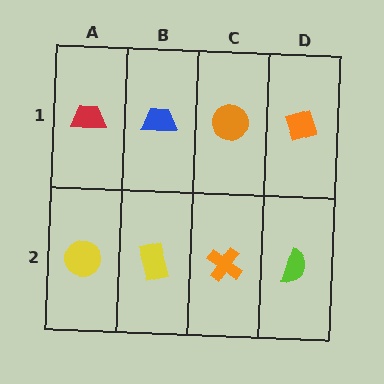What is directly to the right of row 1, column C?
An orange diamond.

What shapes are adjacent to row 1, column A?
A yellow circle (row 2, column A), a blue trapezoid (row 1, column B).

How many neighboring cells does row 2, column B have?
3.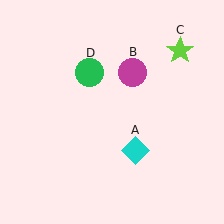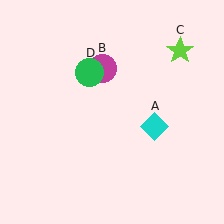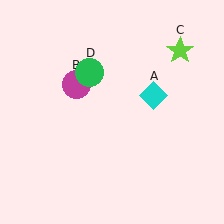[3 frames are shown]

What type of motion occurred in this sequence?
The cyan diamond (object A), magenta circle (object B) rotated counterclockwise around the center of the scene.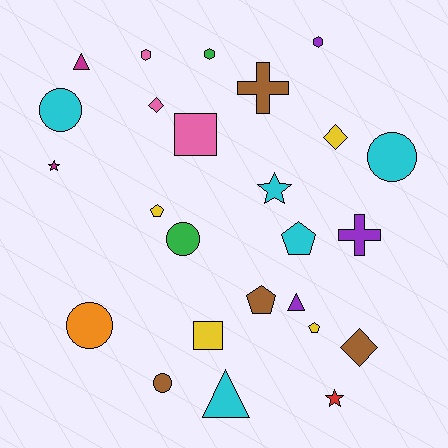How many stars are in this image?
There are 3 stars.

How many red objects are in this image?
There is 1 red object.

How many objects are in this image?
There are 25 objects.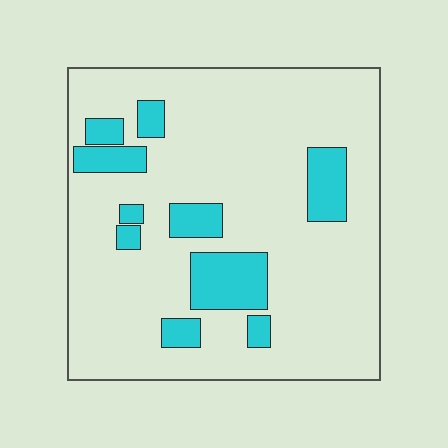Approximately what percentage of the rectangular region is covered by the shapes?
Approximately 15%.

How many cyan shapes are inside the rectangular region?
10.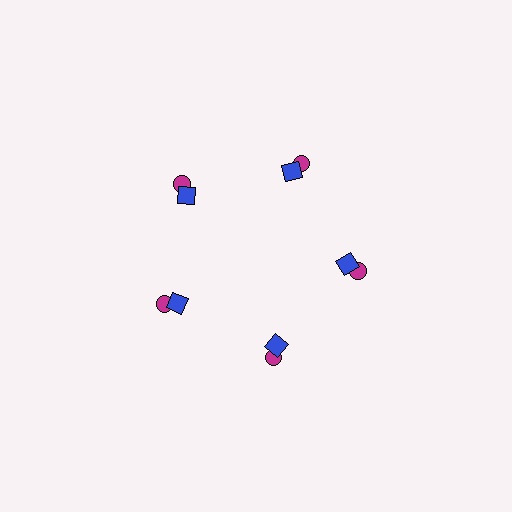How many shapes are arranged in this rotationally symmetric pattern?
There are 10 shapes, arranged in 5 groups of 2.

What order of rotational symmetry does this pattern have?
This pattern has 5-fold rotational symmetry.